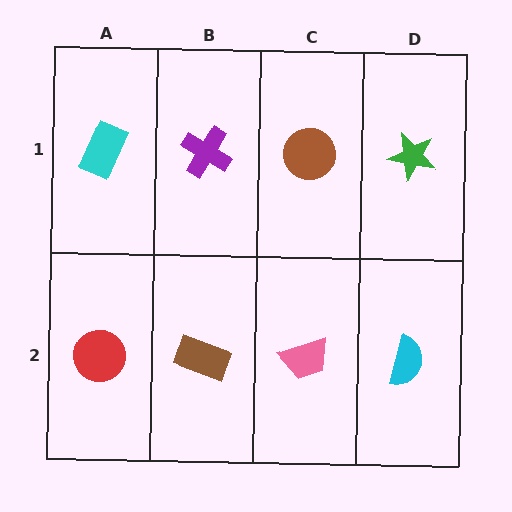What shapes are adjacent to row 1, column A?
A red circle (row 2, column A), a purple cross (row 1, column B).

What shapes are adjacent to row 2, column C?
A brown circle (row 1, column C), a brown rectangle (row 2, column B), a cyan semicircle (row 2, column D).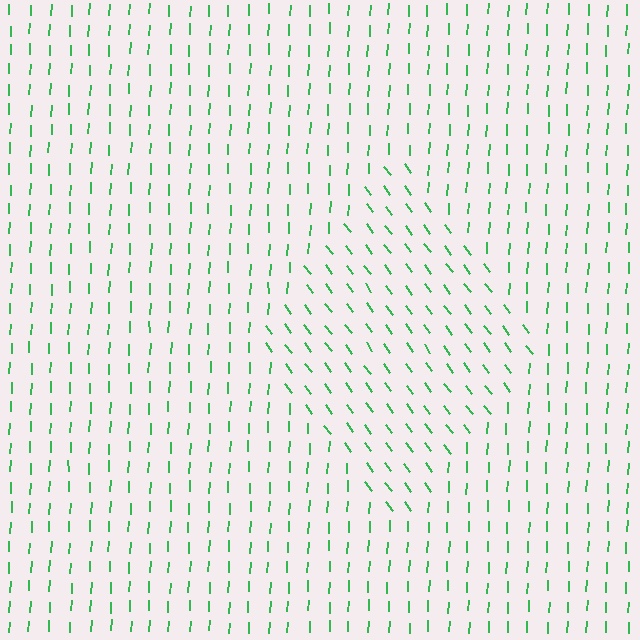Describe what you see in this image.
The image is filled with small green line segments. A diamond region in the image has lines oriented differently from the surrounding lines, creating a visible texture boundary.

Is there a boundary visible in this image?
Yes, there is a texture boundary formed by a change in line orientation.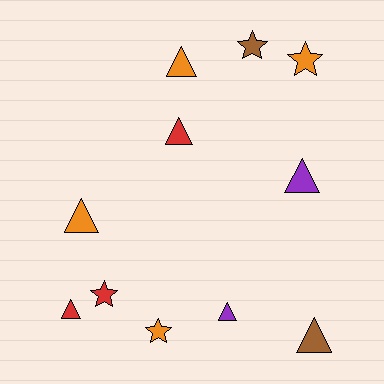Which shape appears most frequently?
Triangle, with 7 objects.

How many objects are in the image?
There are 11 objects.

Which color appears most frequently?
Orange, with 4 objects.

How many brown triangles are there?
There is 1 brown triangle.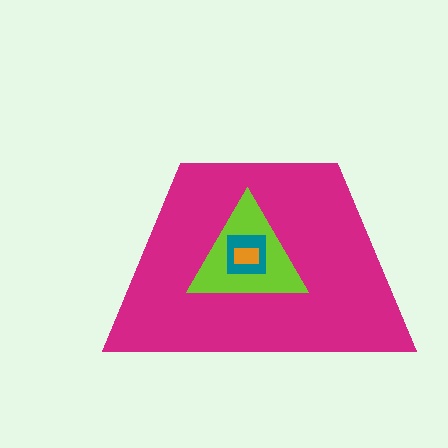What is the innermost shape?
The orange rectangle.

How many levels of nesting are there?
4.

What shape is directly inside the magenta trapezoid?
The lime triangle.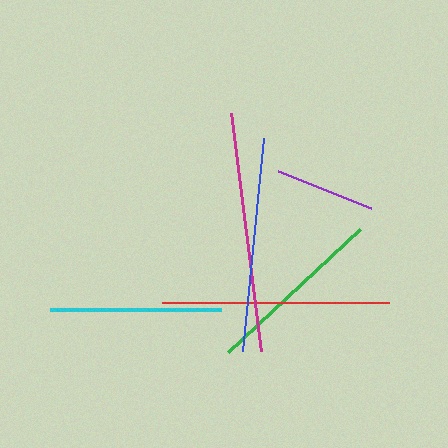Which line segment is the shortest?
The purple line is the shortest at approximately 101 pixels.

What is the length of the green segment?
The green segment is approximately 181 pixels long.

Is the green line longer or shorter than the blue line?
The blue line is longer than the green line.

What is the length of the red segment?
The red segment is approximately 226 pixels long.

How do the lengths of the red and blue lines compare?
The red and blue lines are approximately the same length.